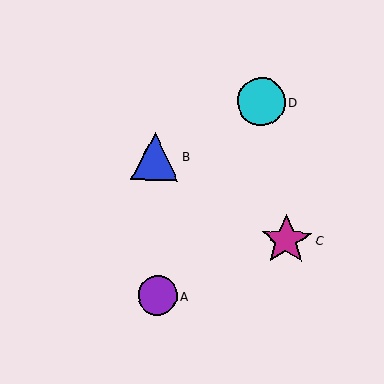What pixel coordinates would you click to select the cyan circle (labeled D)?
Click at (261, 102) to select the cyan circle D.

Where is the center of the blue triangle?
The center of the blue triangle is at (155, 156).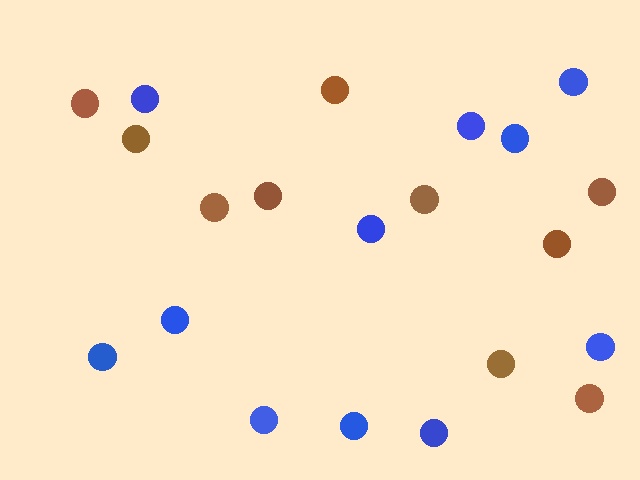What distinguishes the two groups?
There are 2 groups: one group of blue circles (11) and one group of brown circles (10).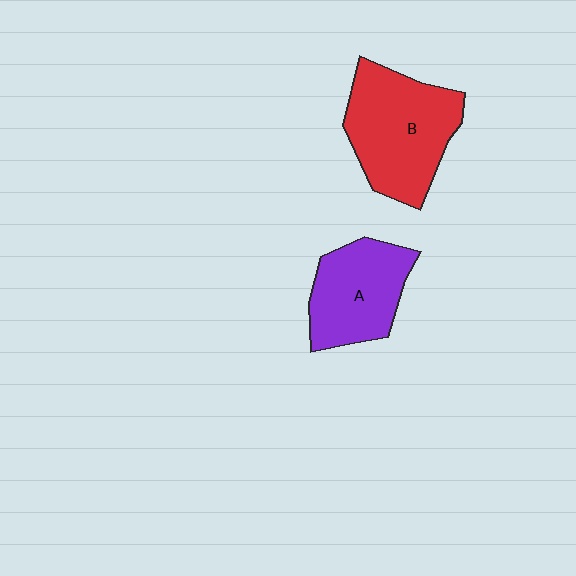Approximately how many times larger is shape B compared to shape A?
Approximately 1.3 times.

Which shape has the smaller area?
Shape A (purple).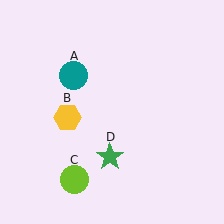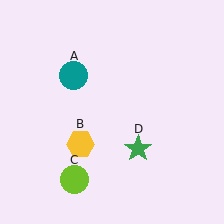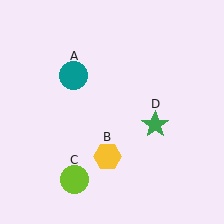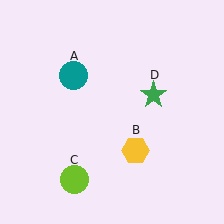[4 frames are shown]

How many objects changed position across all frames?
2 objects changed position: yellow hexagon (object B), green star (object D).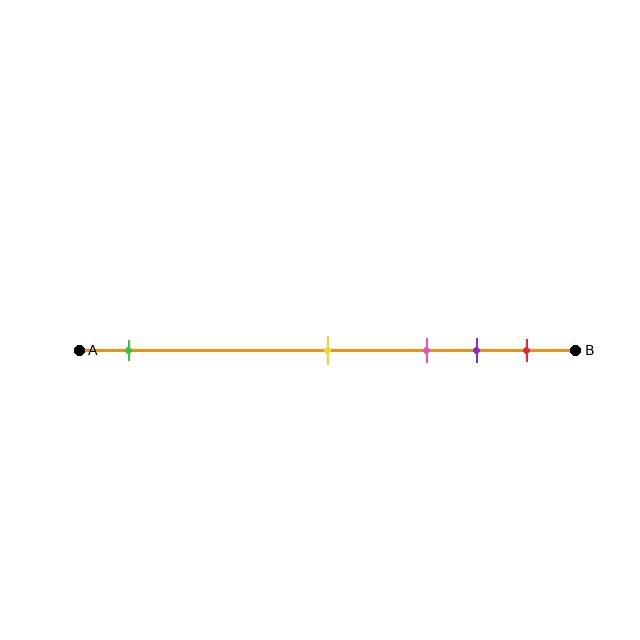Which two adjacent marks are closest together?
The purple and red marks are the closest adjacent pair.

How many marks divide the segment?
There are 5 marks dividing the segment.